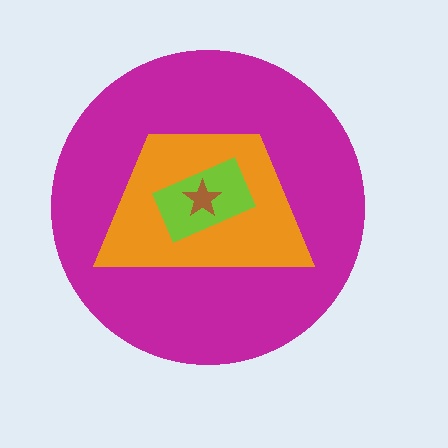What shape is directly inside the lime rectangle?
The brown star.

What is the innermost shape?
The brown star.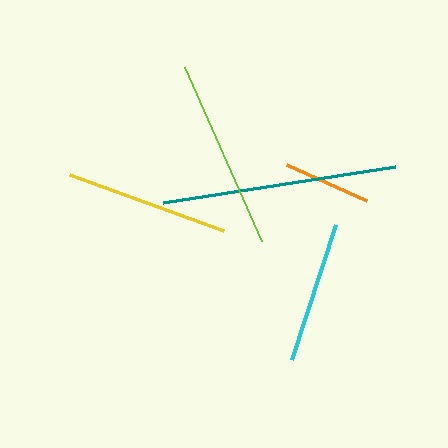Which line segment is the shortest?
The orange line is the shortest at approximately 87 pixels.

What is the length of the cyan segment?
The cyan segment is approximately 143 pixels long.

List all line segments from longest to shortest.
From longest to shortest: teal, lime, yellow, cyan, orange.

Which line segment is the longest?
The teal line is the longest at approximately 235 pixels.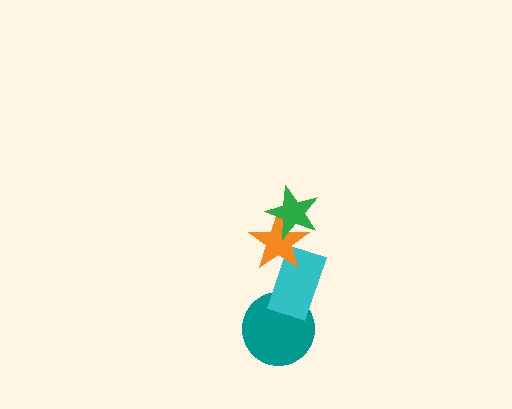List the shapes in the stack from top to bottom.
From top to bottom: the green star, the orange star, the cyan rectangle, the teal circle.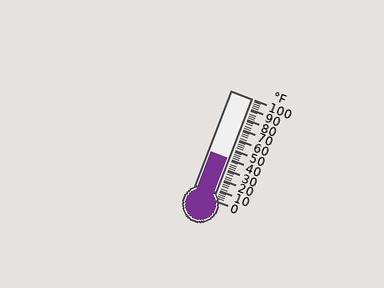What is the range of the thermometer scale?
The thermometer scale ranges from 0°F to 100°F.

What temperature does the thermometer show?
The thermometer shows approximately 40°F.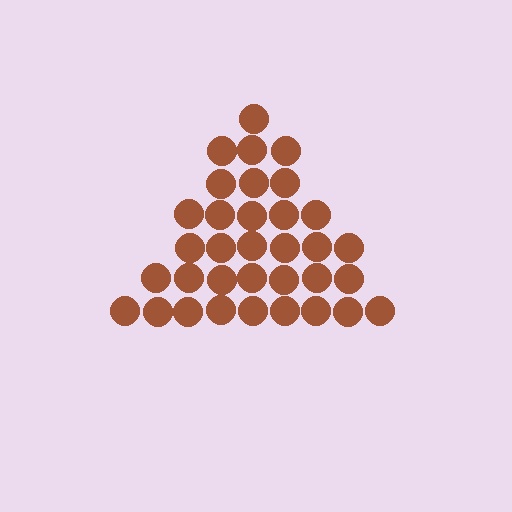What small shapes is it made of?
It is made of small circles.